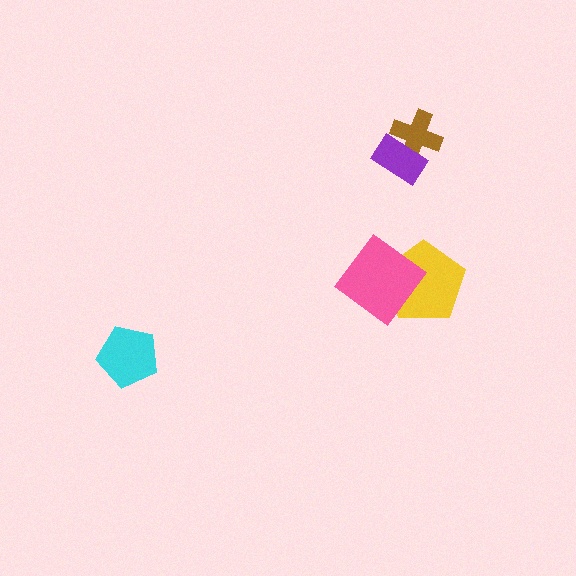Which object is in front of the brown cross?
The purple rectangle is in front of the brown cross.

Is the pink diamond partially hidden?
No, no other shape covers it.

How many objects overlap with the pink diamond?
1 object overlaps with the pink diamond.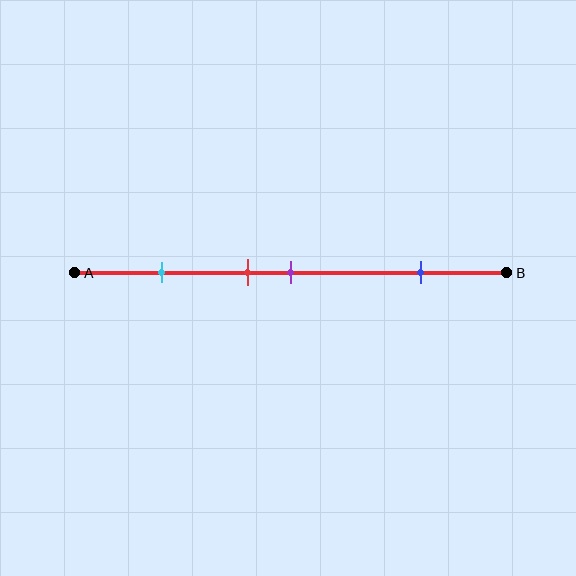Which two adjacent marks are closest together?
The red and purple marks are the closest adjacent pair.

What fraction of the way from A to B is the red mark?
The red mark is approximately 40% (0.4) of the way from A to B.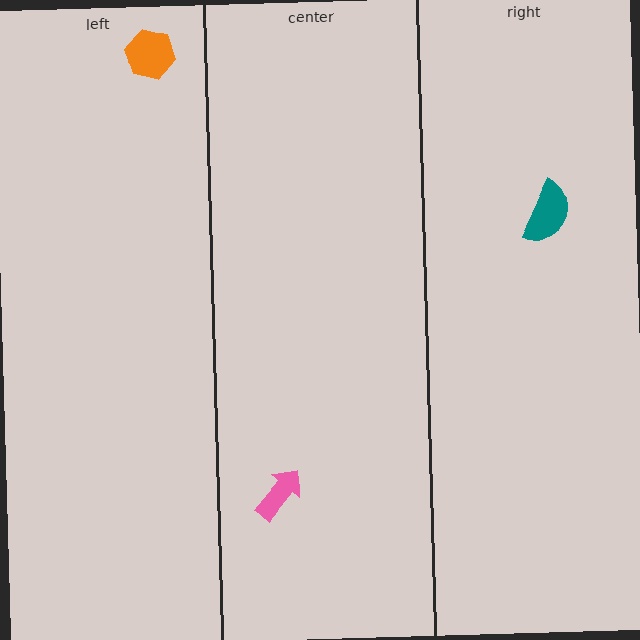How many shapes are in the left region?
1.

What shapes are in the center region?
The pink arrow.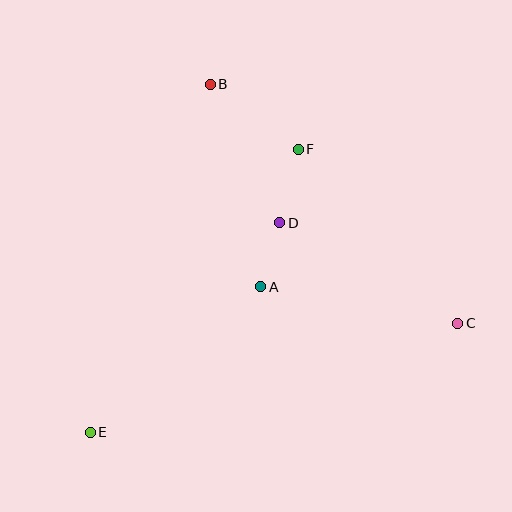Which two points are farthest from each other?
Points C and E are farthest from each other.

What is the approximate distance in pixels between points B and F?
The distance between B and F is approximately 109 pixels.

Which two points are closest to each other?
Points A and D are closest to each other.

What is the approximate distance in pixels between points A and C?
The distance between A and C is approximately 200 pixels.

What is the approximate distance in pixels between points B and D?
The distance between B and D is approximately 155 pixels.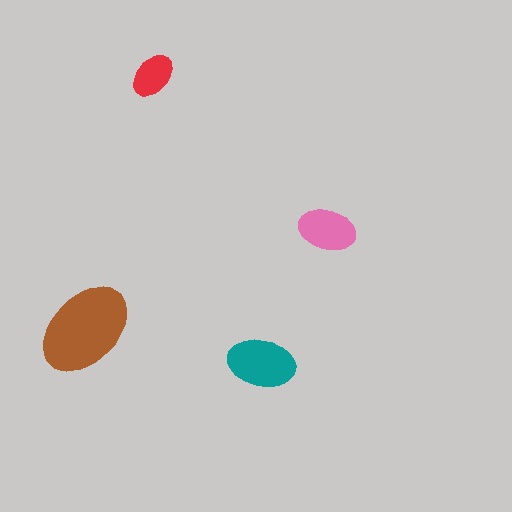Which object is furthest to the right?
The pink ellipse is rightmost.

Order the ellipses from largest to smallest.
the brown one, the teal one, the pink one, the red one.